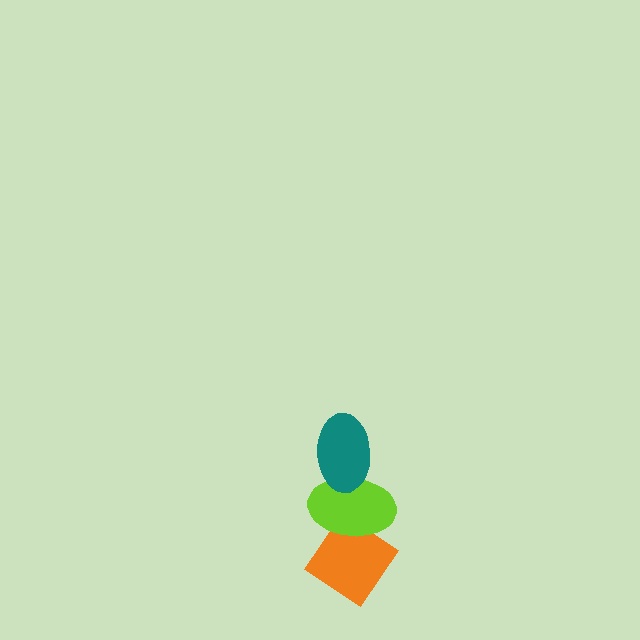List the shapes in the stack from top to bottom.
From top to bottom: the teal ellipse, the lime ellipse, the orange diamond.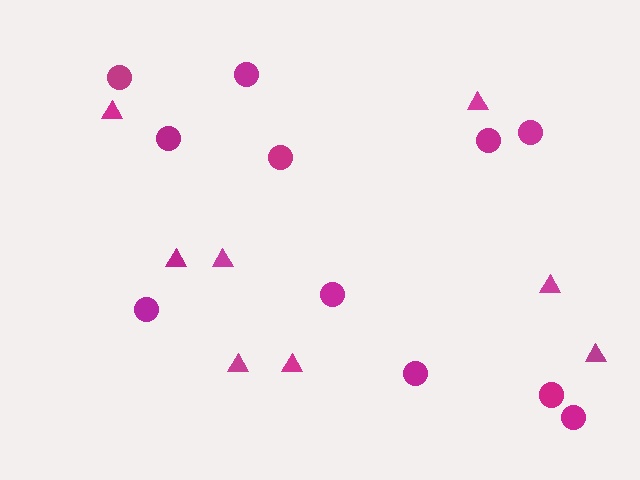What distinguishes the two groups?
There are 2 groups: one group of triangles (8) and one group of circles (11).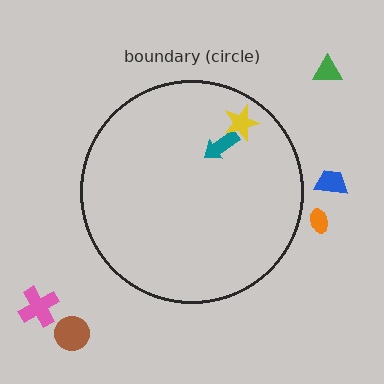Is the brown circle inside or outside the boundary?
Outside.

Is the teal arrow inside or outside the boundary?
Inside.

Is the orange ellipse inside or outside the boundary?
Outside.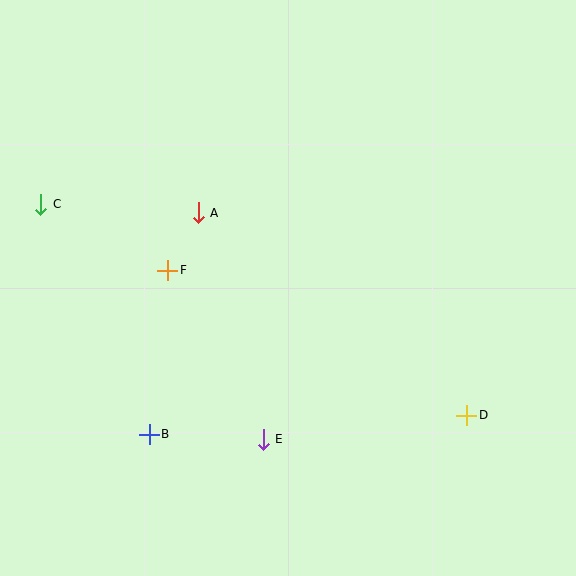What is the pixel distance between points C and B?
The distance between C and B is 254 pixels.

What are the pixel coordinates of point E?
Point E is at (263, 439).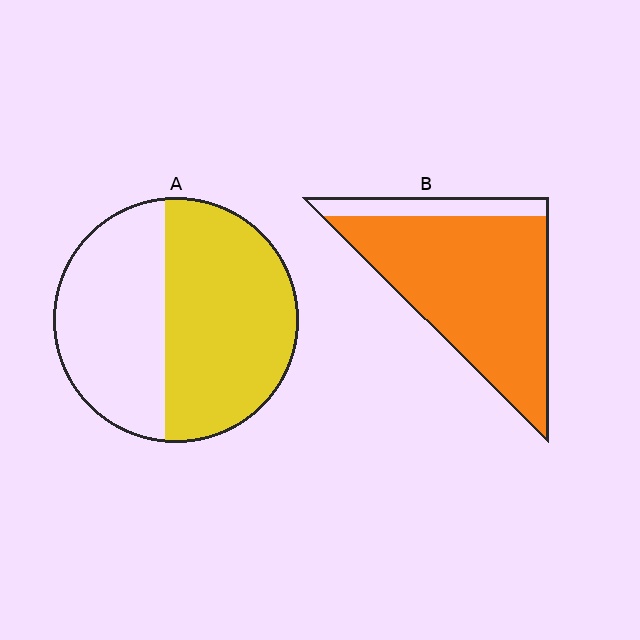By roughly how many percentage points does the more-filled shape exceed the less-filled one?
By roughly 30 percentage points (B over A).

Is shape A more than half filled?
Yes.